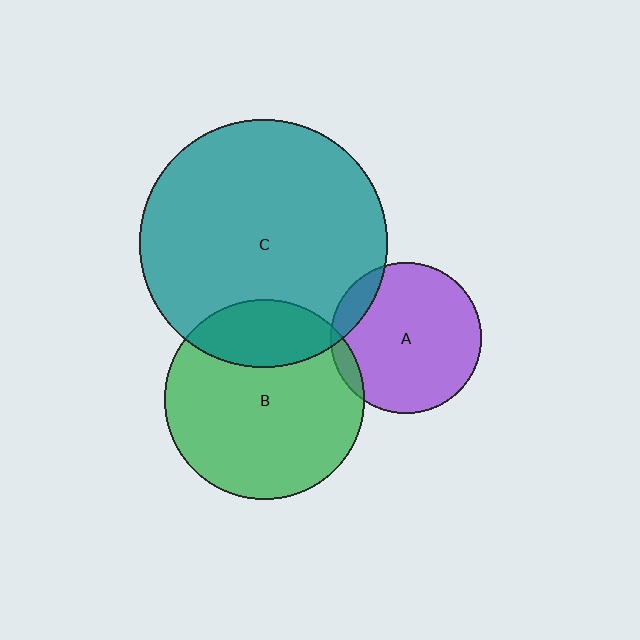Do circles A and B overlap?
Yes.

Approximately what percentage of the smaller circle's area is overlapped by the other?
Approximately 5%.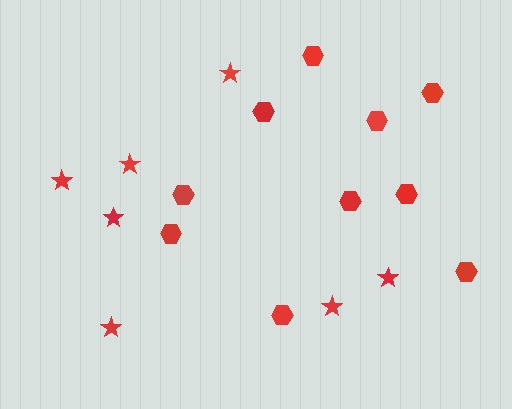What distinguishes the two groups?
There are 2 groups: one group of stars (7) and one group of hexagons (10).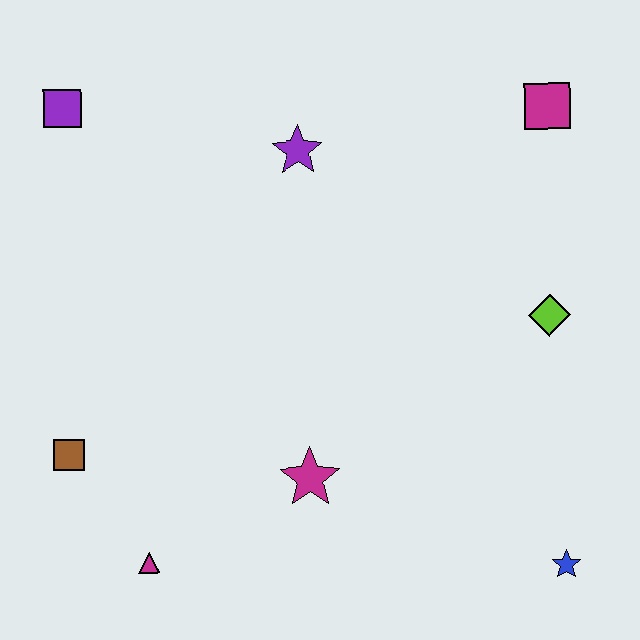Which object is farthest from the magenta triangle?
The magenta square is farthest from the magenta triangle.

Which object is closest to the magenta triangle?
The brown square is closest to the magenta triangle.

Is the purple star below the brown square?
No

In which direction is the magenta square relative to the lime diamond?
The magenta square is above the lime diamond.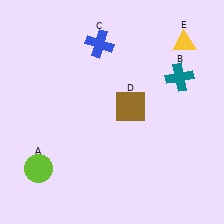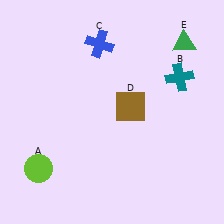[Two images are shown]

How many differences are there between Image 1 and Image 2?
There is 1 difference between the two images.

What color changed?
The triangle (E) changed from yellow in Image 1 to green in Image 2.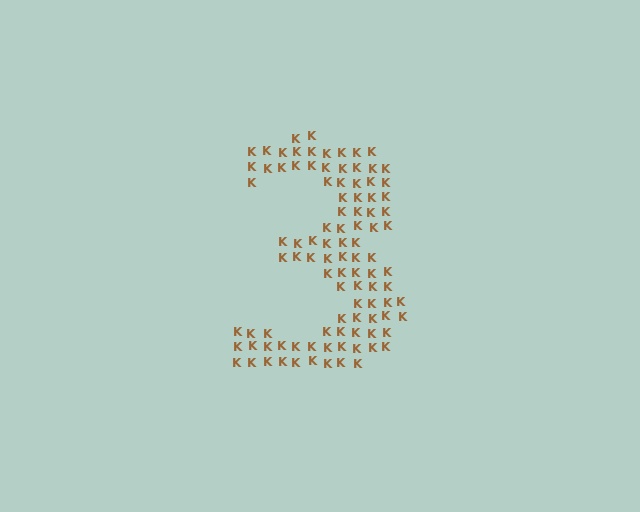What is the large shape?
The large shape is the digit 3.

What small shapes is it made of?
It is made of small letter K's.